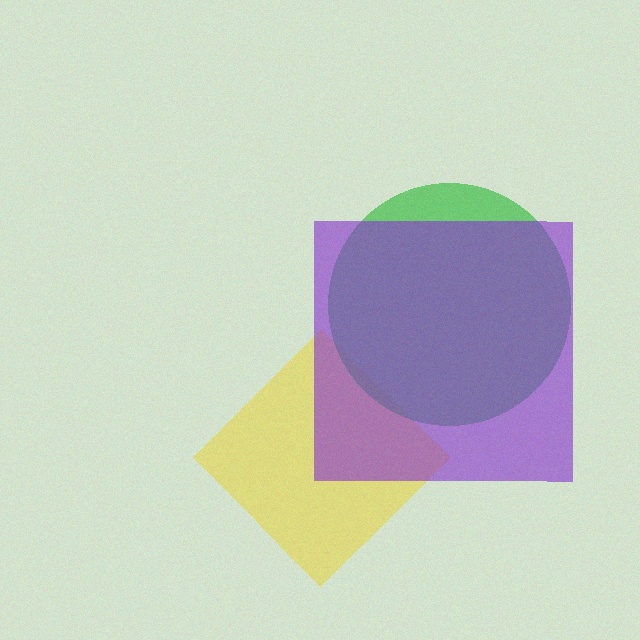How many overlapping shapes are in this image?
There are 3 overlapping shapes in the image.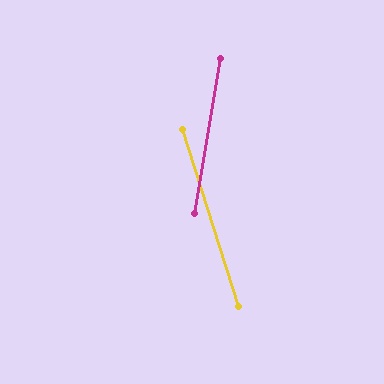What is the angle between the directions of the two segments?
Approximately 27 degrees.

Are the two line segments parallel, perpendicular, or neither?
Neither parallel nor perpendicular — they differ by about 27°.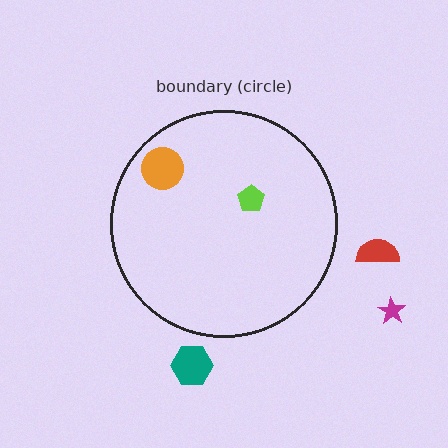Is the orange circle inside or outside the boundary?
Inside.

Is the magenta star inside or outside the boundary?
Outside.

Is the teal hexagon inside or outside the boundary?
Outside.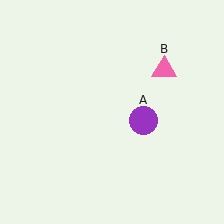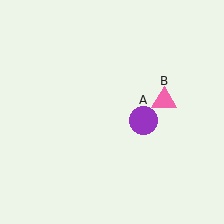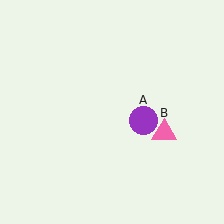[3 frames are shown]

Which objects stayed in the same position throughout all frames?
Purple circle (object A) remained stationary.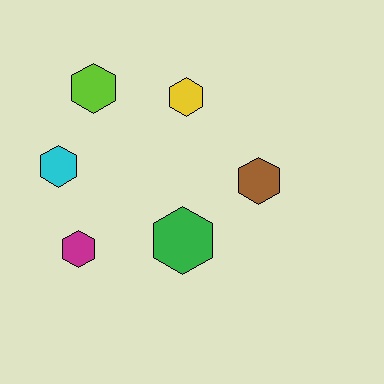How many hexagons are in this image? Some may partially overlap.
There are 6 hexagons.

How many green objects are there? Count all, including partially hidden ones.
There is 1 green object.